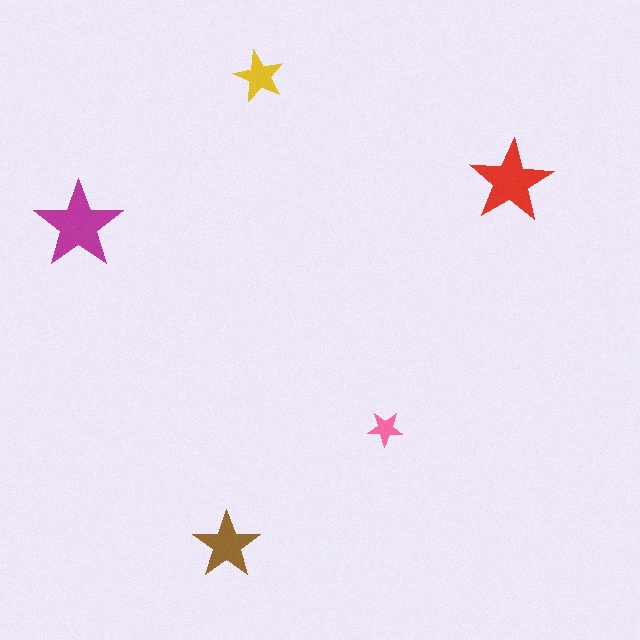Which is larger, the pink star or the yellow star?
The yellow one.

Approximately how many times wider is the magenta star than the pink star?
About 2.5 times wider.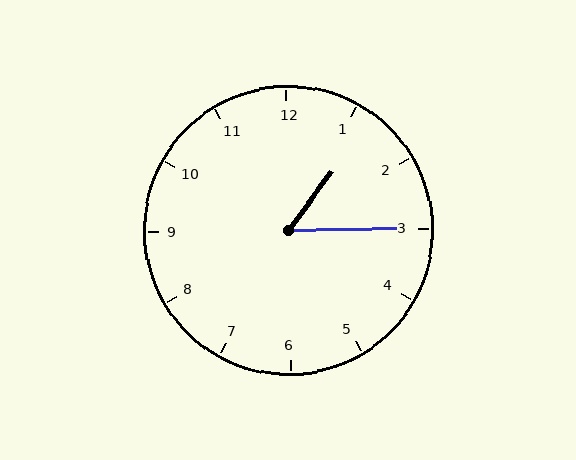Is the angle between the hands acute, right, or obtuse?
It is acute.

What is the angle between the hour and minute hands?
Approximately 52 degrees.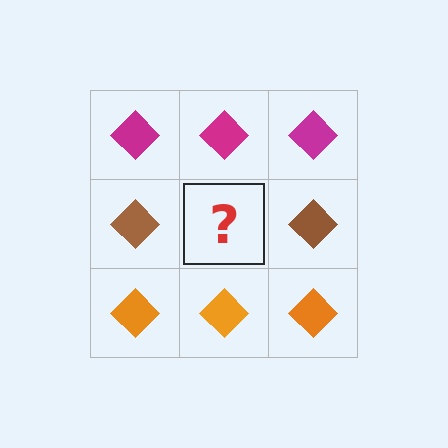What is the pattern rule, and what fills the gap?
The rule is that each row has a consistent color. The gap should be filled with a brown diamond.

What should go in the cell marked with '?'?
The missing cell should contain a brown diamond.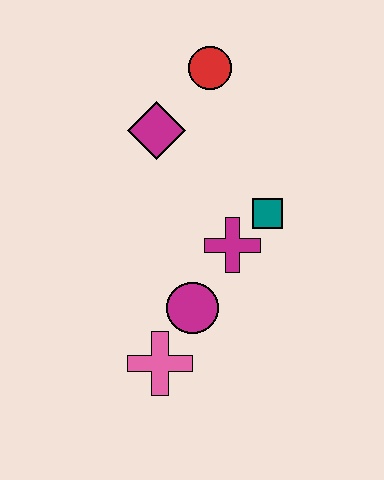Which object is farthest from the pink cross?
The red circle is farthest from the pink cross.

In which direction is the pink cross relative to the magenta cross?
The pink cross is below the magenta cross.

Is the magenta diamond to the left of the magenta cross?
Yes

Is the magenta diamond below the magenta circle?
No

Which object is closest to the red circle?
The magenta diamond is closest to the red circle.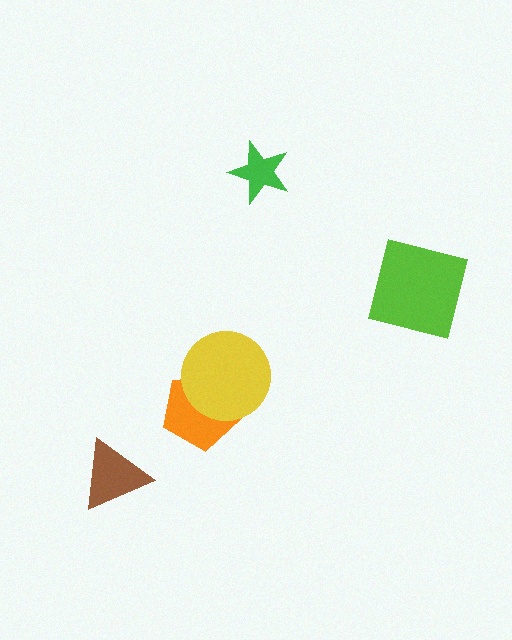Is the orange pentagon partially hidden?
Yes, it is partially covered by another shape.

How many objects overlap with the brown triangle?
0 objects overlap with the brown triangle.